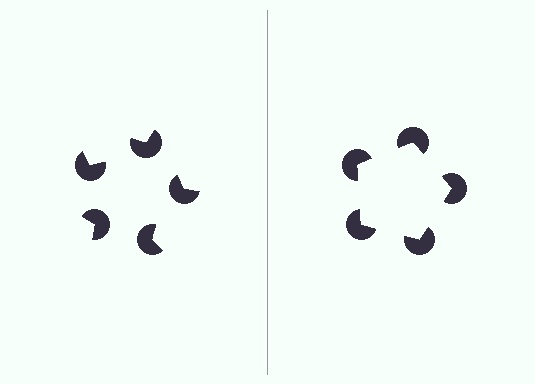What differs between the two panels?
The pac-man discs are positioned identically on both sides; only the wedge orientations differ. On the right they align to a pentagon; on the left they are misaligned.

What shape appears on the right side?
An illusory pentagon.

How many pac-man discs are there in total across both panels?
10 — 5 on each side.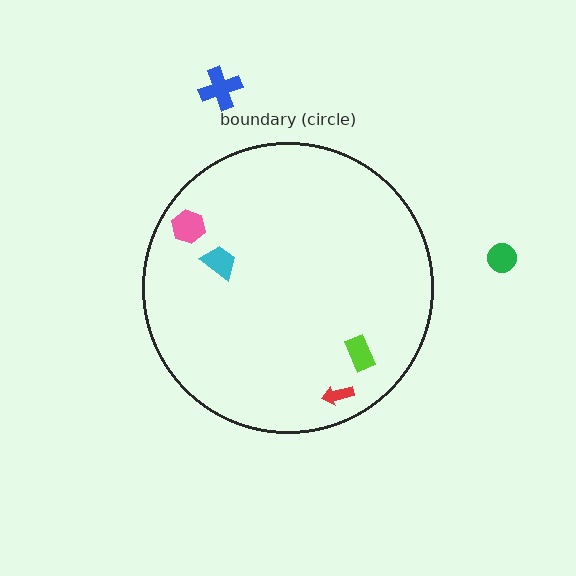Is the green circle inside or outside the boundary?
Outside.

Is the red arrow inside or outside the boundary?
Inside.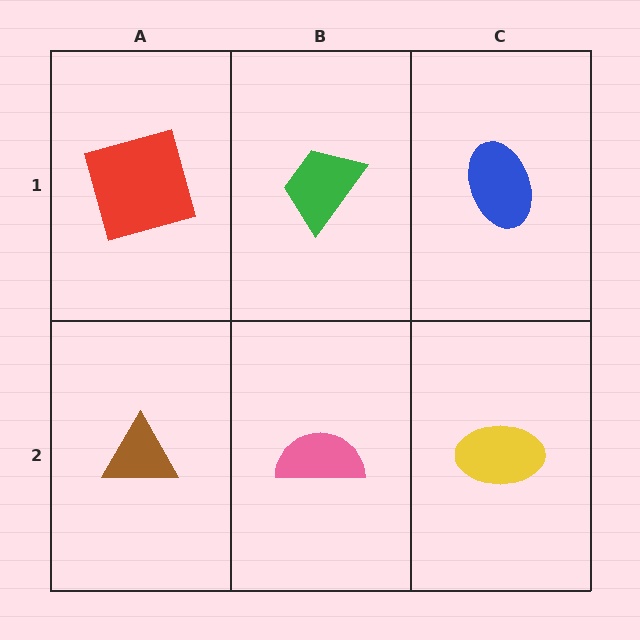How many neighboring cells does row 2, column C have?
2.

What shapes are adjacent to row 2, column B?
A green trapezoid (row 1, column B), a brown triangle (row 2, column A), a yellow ellipse (row 2, column C).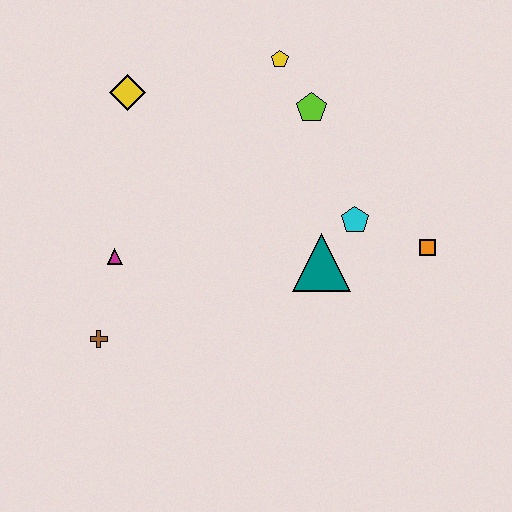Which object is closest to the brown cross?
The magenta triangle is closest to the brown cross.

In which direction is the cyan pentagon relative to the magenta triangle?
The cyan pentagon is to the right of the magenta triangle.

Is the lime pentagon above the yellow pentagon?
No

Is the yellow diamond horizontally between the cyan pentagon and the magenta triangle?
Yes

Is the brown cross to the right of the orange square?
No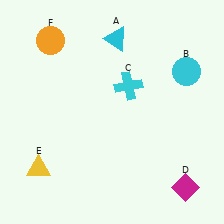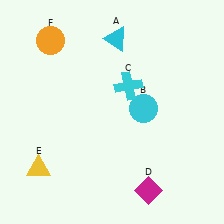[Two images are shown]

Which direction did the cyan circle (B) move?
The cyan circle (B) moved left.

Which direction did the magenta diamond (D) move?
The magenta diamond (D) moved left.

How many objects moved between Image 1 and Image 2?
2 objects moved between the two images.